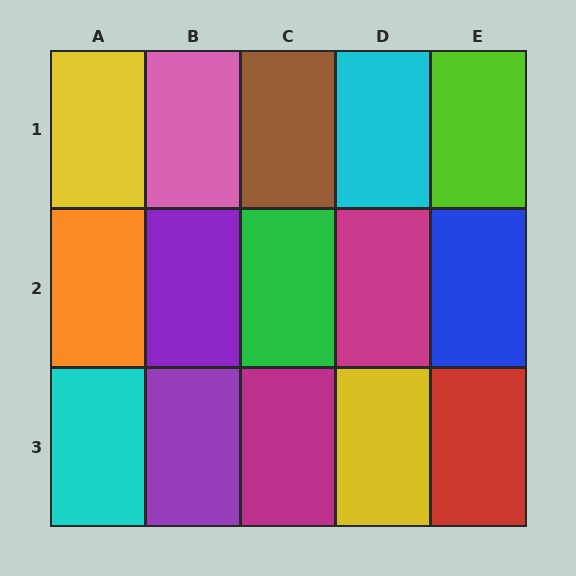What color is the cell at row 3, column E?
Red.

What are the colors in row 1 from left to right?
Yellow, pink, brown, cyan, lime.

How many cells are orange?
1 cell is orange.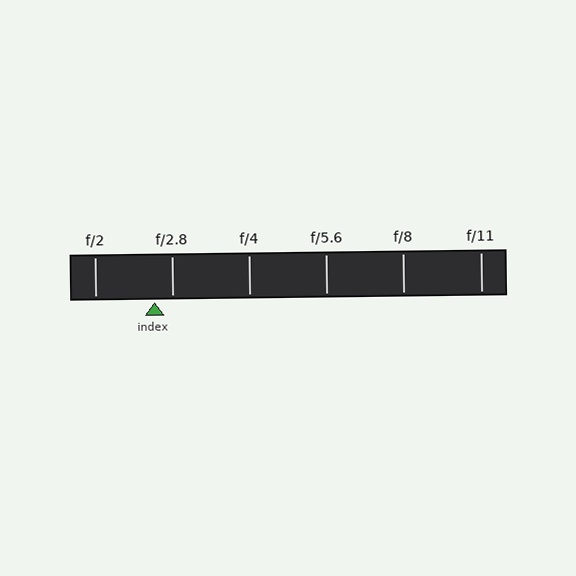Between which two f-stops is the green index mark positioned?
The index mark is between f/2 and f/2.8.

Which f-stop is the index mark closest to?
The index mark is closest to f/2.8.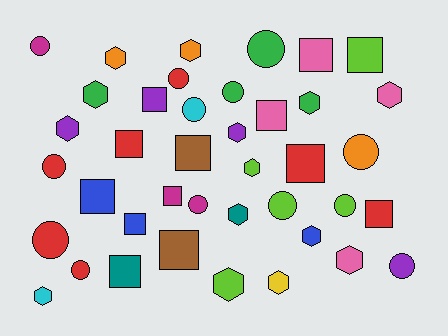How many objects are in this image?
There are 40 objects.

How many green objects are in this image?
There are 4 green objects.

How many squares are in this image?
There are 13 squares.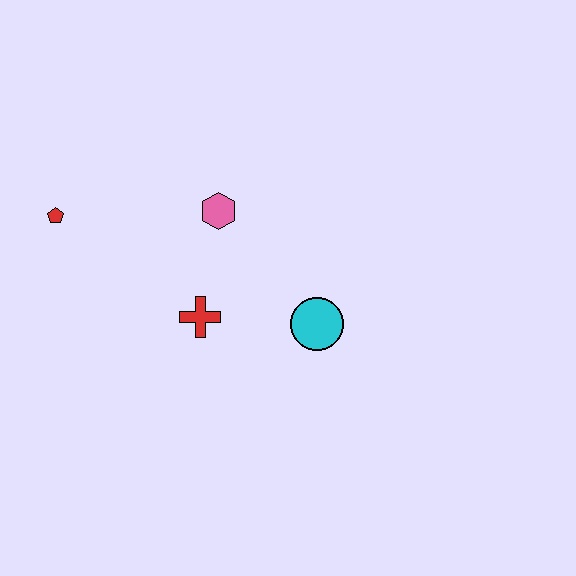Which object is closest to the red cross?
The pink hexagon is closest to the red cross.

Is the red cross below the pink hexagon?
Yes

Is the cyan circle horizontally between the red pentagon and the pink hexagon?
No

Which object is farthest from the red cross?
The red pentagon is farthest from the red cross.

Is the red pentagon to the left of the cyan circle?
Yes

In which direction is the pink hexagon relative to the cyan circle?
The pink hexagon is above the cyan circle.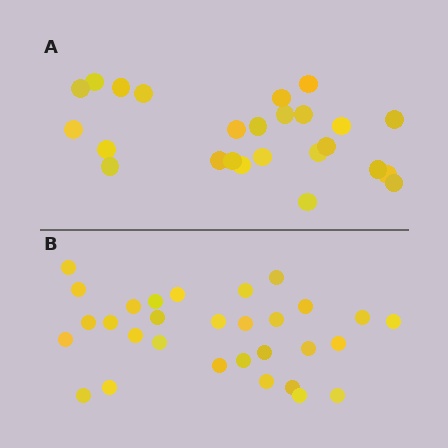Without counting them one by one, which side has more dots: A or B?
Region B (the bottom region) has more dots.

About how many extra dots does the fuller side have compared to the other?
Region B has about 5 more dots than region A.